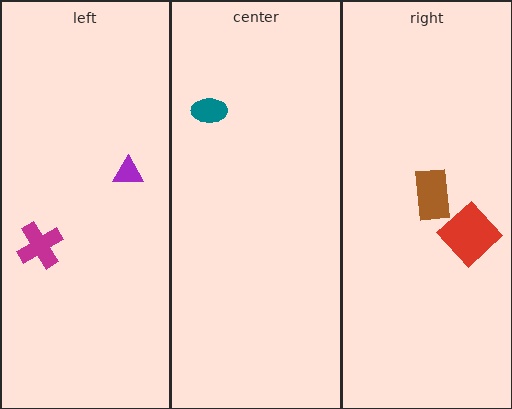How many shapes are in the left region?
2.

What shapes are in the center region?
The teal ellipse.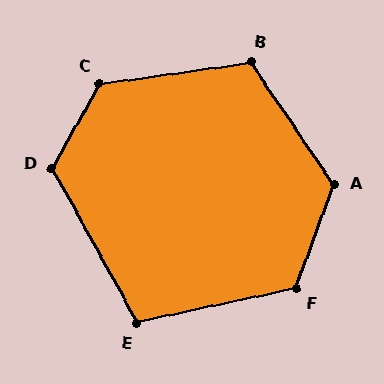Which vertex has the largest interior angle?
C, at approximately 128 degrees.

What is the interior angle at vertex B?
Approximately 116 degrees (obtuse).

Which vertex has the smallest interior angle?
E, at approximately 107 degrees.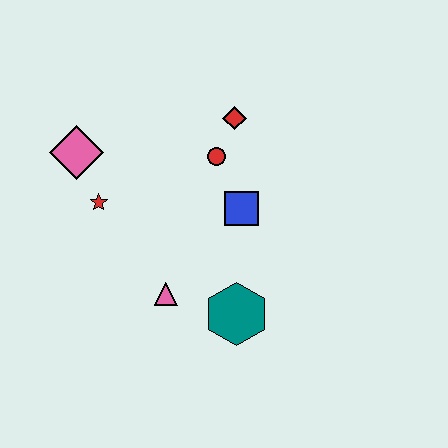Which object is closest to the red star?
The pink diamond is closest to the red star.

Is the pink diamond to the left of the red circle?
Yes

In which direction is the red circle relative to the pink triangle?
The red circle is above the pink triangle.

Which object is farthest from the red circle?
The teal hexagon is farthest from the red circle.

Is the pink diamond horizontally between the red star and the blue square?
No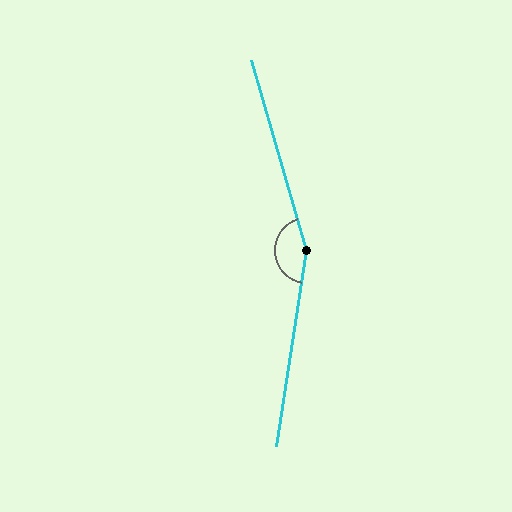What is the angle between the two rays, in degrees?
Approximately 155 degrees.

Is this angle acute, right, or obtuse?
It is obtuse.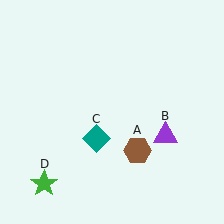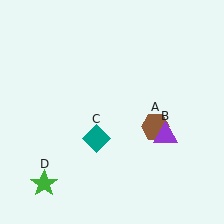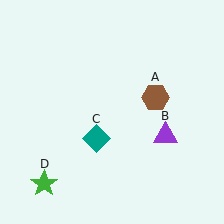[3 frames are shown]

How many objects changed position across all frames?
1 object changed position: brown hexagon (object A).